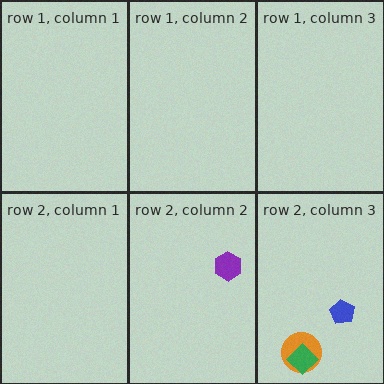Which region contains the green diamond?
The row 2, column 3 region.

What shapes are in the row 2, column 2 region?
The purple hexagon.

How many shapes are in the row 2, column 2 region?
1.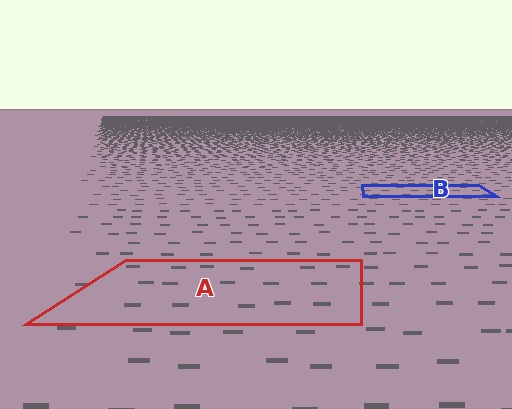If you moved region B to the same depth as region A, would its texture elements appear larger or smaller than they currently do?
They would appear larger. At a closer depth, the same texture elements are projected at a bigger on-screen size.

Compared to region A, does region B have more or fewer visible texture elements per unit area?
Region B has more texture elements per unit area — they are packed more densely because it is farther away.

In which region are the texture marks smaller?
The texture marks are smaller in region B, because it is farther away.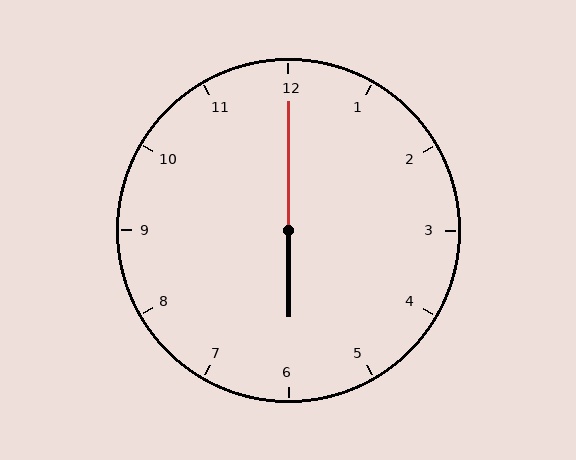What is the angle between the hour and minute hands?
Approximately 180 degrees.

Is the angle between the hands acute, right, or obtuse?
It is obtuse.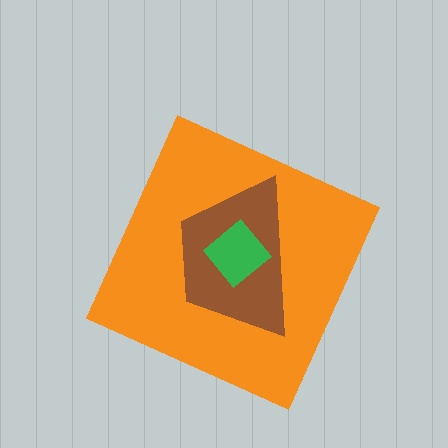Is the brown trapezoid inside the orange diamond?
Yes.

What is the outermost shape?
The orange diamond.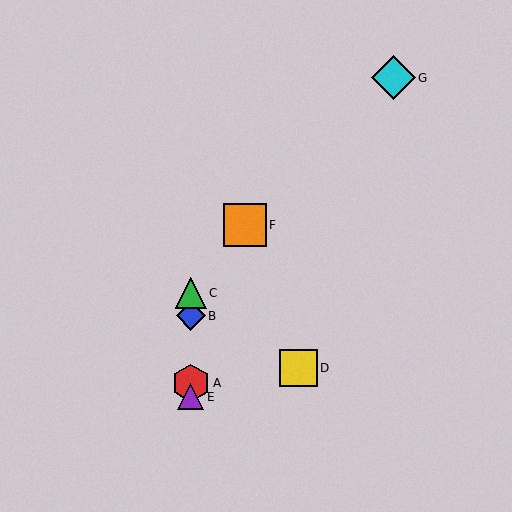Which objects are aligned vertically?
Objects A, B, C, E are aligned vertically.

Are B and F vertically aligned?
No, B is at x≈191 and F is at x≈245.